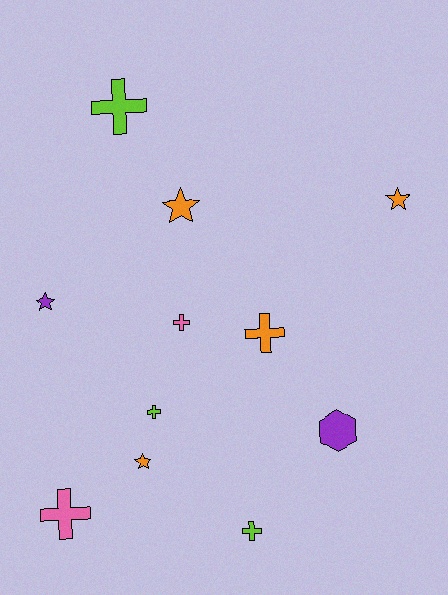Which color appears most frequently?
Orange, with 4 objects.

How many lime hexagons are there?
There are no lime hexagons.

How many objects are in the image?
There are 11 objects.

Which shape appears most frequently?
Cross, with 6 objects.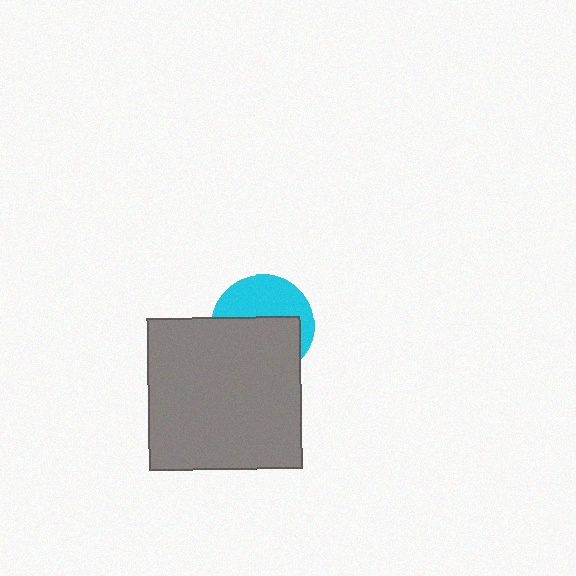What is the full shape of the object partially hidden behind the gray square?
The partially hidden object is a cyan circle.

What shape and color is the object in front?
The object in front is a gray square.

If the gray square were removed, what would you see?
You would see the complete cyan circle.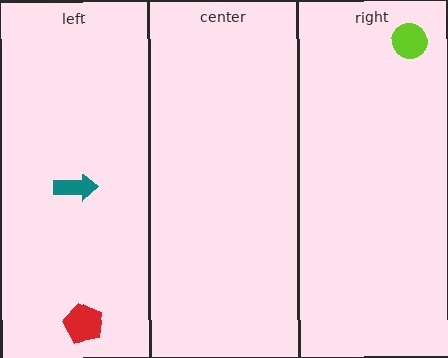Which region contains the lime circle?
The right region.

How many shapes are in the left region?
2.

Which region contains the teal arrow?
The left region.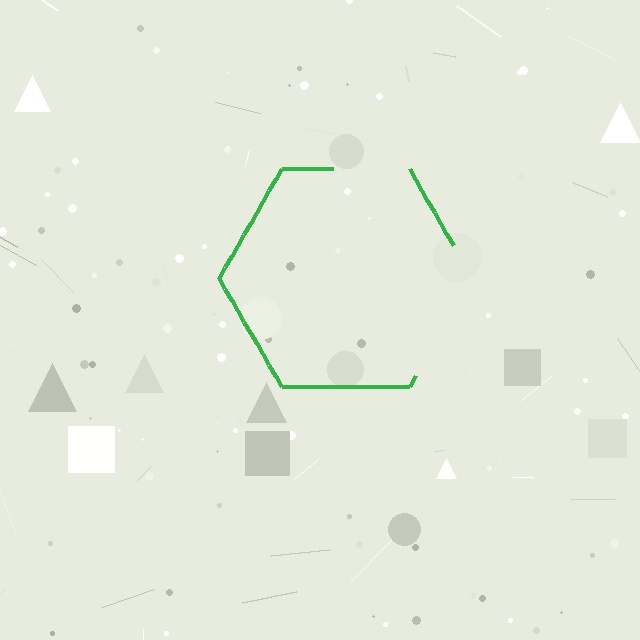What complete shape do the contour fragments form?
The contour fragments form a hexagon.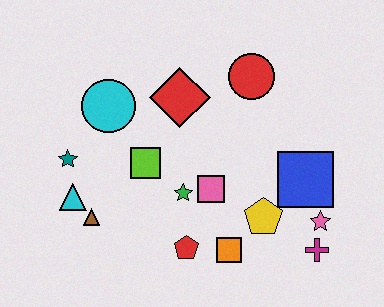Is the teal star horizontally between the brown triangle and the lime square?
No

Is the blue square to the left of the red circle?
No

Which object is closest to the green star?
The pink square is closest to the green star.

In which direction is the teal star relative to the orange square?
The teal star is to the left of the orange square.